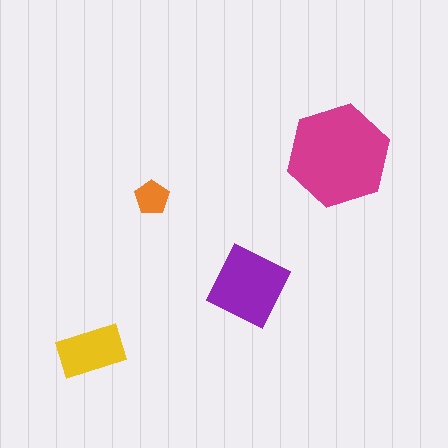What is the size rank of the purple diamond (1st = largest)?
2nd.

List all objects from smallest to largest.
The orange pentagon, the yellow rectangle, the purple diamond, the magenta hexagon.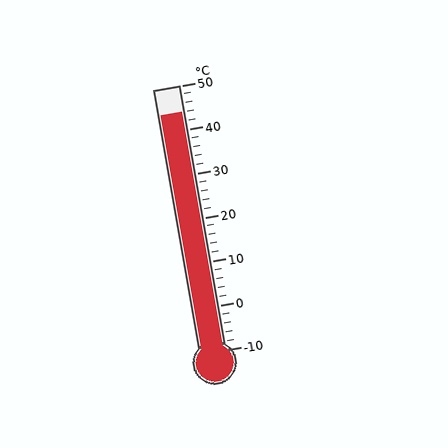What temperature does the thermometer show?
The thermometer shows approximately 44°C.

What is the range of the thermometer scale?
The thermometer scale ranges from -10°C to 50°C.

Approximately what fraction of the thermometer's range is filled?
The thermometer is filled to approximately 90% of its range.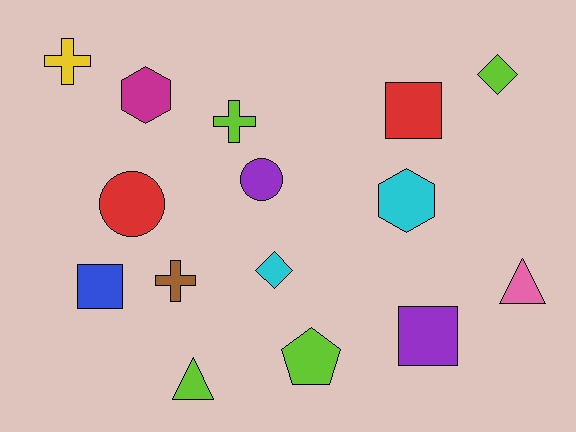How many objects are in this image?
There are 15 objects.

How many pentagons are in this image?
There is 1 pentagon.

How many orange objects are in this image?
There are no orange objects.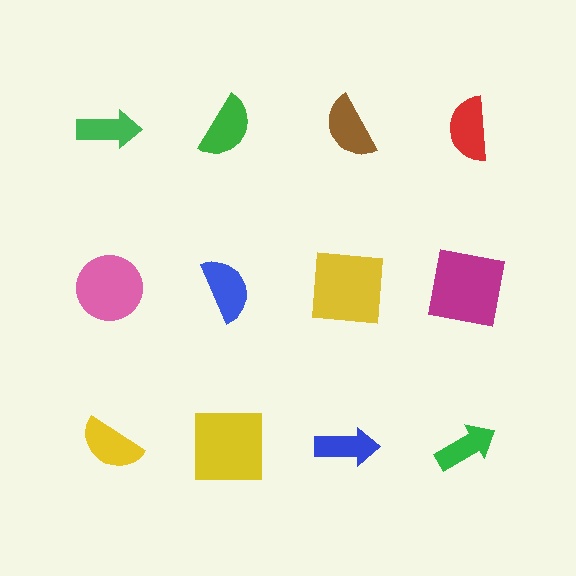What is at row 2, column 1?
A pink circle.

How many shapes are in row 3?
4 shapes.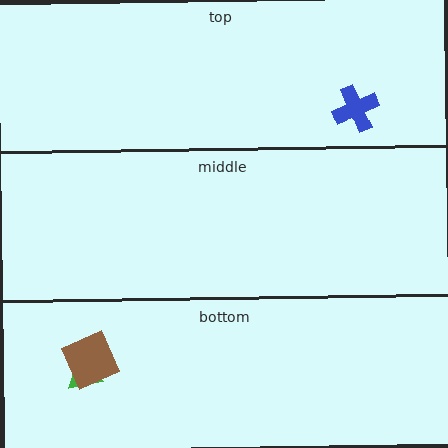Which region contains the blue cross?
The top region.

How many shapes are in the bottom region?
2.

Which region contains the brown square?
The bottom region.